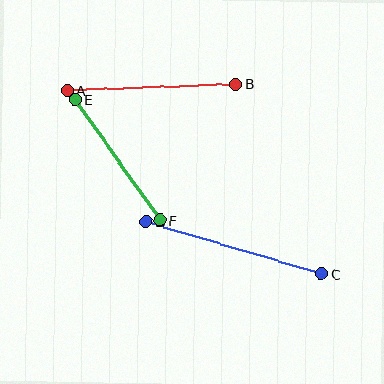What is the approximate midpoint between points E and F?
The midpoint is at approximately (117, 160) pixels.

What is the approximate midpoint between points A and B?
The midpoint is at approximately (151, 87) pixels.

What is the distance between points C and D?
The distance is approximately 183 pixels.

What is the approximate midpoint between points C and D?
The midpoint is at approximately (234, 248) pixels.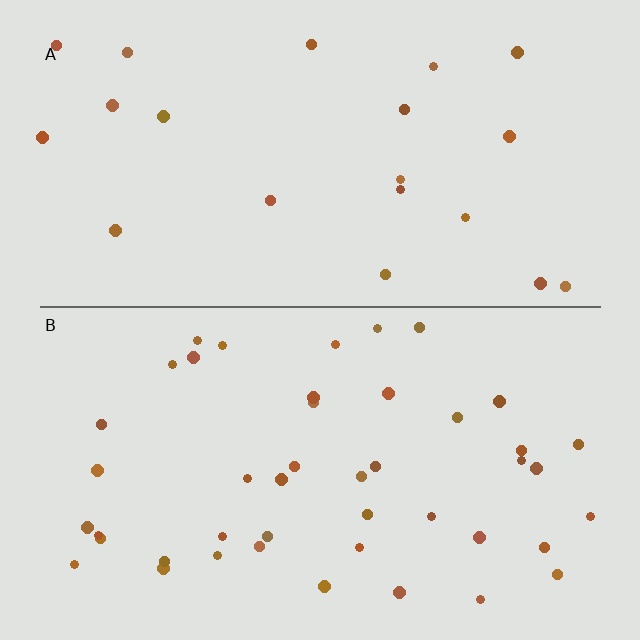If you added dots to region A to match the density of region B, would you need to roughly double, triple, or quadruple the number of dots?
Approximately double.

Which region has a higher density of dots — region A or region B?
B (the bottom).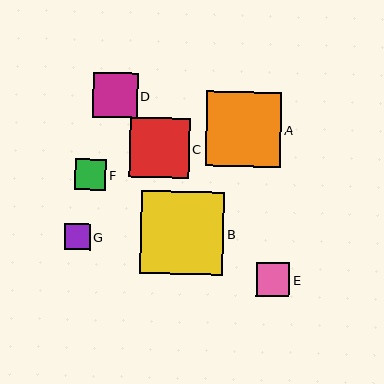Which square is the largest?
Square B is the largest with a size of approximately 83 pixels.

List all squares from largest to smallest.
From largest to smallest: B, A, C, D, E, F, G.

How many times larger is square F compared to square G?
Square F is approximately 1.2 times the size of square G.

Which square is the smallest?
Square G is the smallest with a size of approximately 26 pixels.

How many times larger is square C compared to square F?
Square C is approximately 1.9 times the size of square F.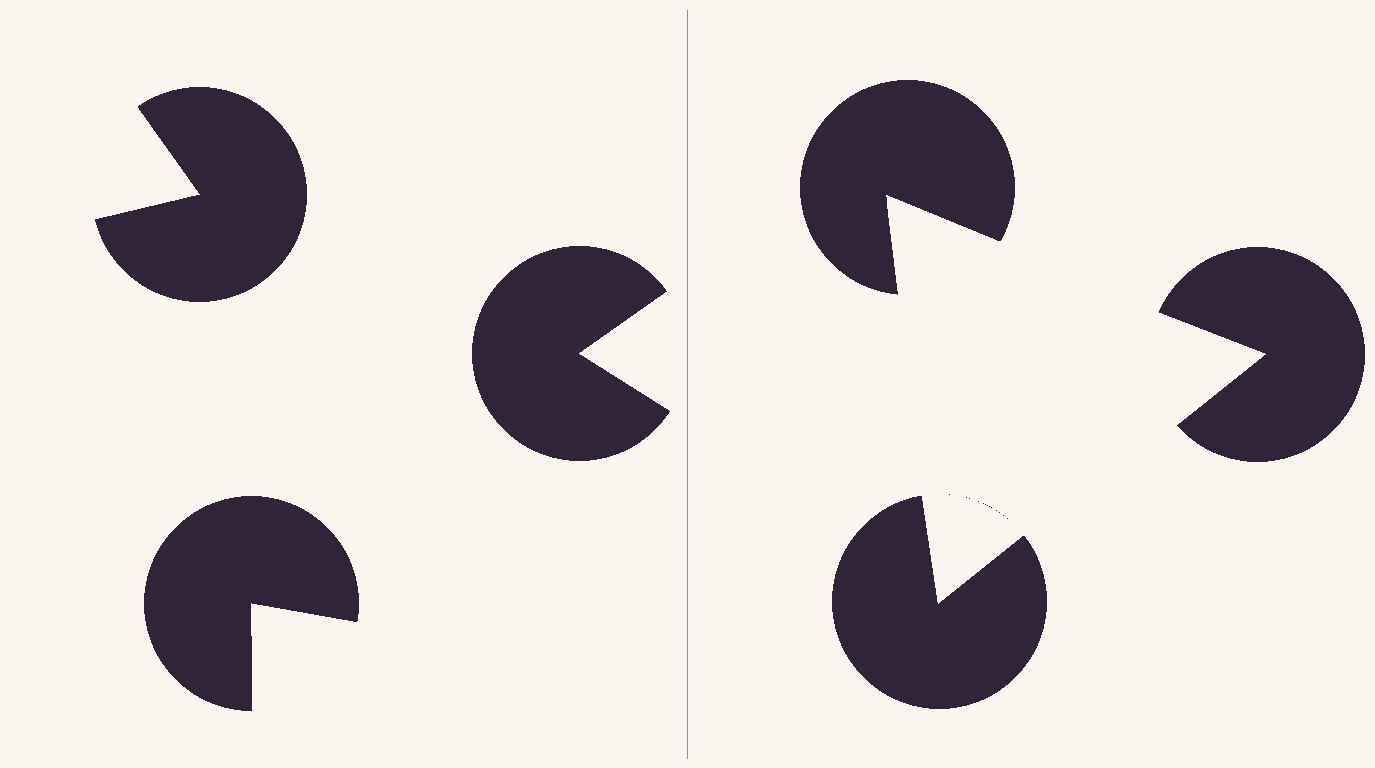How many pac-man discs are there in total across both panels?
6 — 3 on each side.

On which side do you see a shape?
An illusory triangle appears on the right side. On the left side the wedge cuts are rotated, so no coherent shape forms.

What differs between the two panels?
The pac-man discs are positioned identically on both sides; only the wedge orientations differ. On the right they align to a triangle; on the left they are misaligned.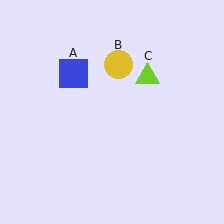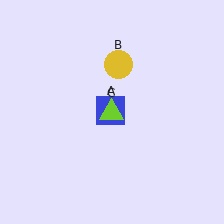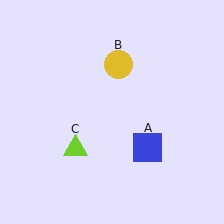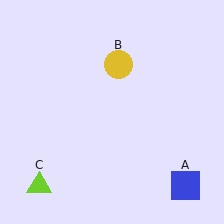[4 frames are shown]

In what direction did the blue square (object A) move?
The blue square (object A) moved down and to the right.